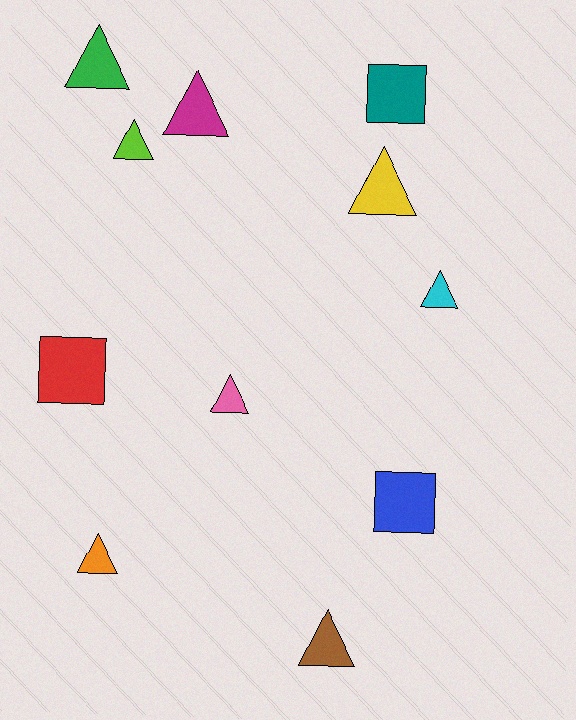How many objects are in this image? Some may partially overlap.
There are 11 objects.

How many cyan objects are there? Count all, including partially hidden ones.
There is 1 cyan object.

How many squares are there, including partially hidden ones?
There are 3 squares.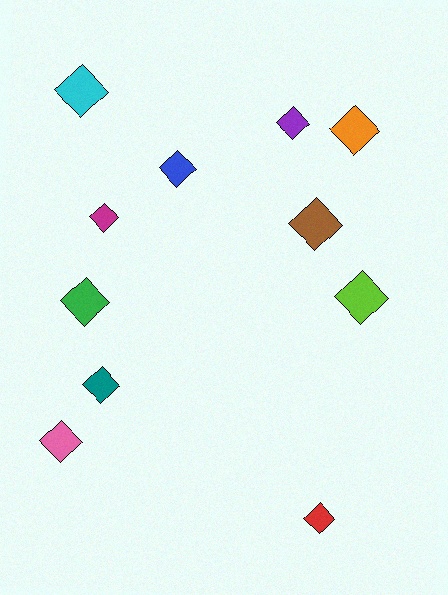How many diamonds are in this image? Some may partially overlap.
There are 11 diamonds.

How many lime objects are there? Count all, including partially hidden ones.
There is 1 lime object.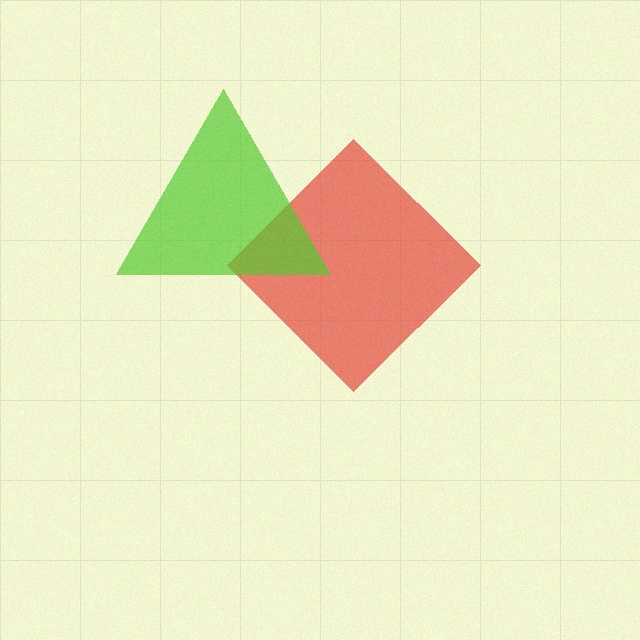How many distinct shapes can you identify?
There are 2 distinct shapes: a red diamond, a lime triangle.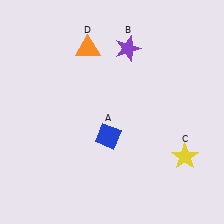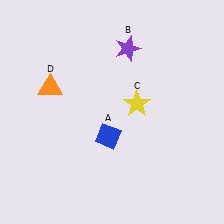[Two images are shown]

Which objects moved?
The objects that moved are: the yellow star (C), the orange triangle (D).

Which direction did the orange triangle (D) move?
The orange triangle (D) moved down.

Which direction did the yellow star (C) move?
The yellow star (C) moved up.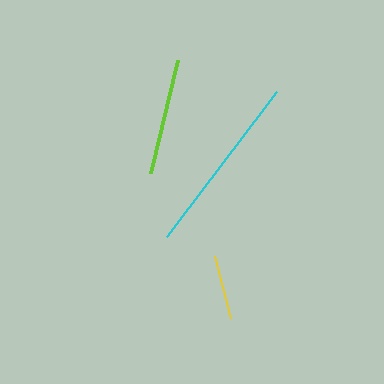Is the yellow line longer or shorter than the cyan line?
The cyan line is longer than the yellow line.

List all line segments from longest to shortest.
From longest to shortest: cyan, lime, yellow.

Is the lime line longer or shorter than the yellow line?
The lime line is longer than the yellow line.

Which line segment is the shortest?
The yellow line is the shortest at approximately 65 pixels.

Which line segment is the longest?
The cyan line is the longest at approximately 182 pixels.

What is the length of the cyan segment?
The cyan segment is approximately 182 pixels long.